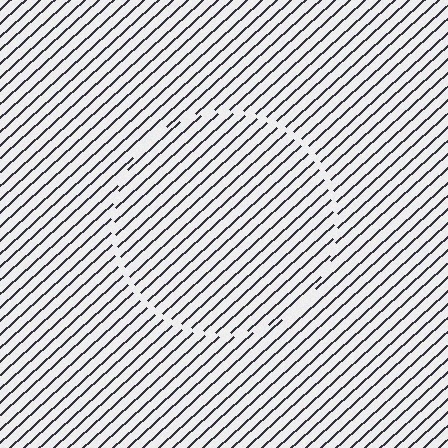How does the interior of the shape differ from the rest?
The interior of the shape contains the same grating, shifted by half a period — the contour is defined by the phase discontinuity where line-ends from the inner and outer gratings abut.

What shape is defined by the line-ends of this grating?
An illusory circle. The interior of the shape contains the same grating, shifted by half a period — the contour is defined by the phase discontinuity where line-ends from the inner and outer gratings abut.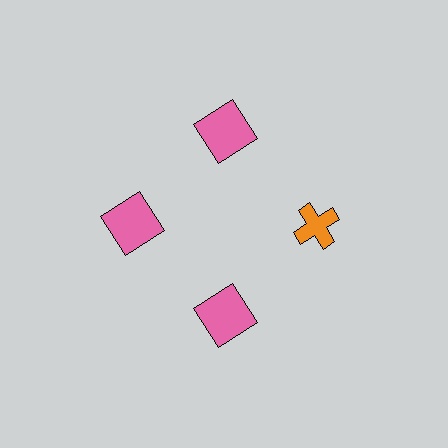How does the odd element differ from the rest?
It differs in both color (orange instead of pink) and shape (cross instead of square).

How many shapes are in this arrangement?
There are 4 shapes arranged in a ring pattern.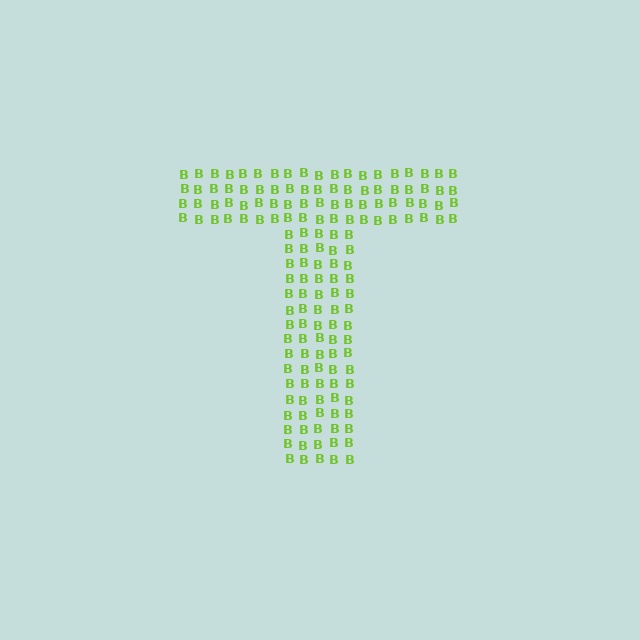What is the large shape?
The large shape is the letter T.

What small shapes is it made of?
It is made of small letter B's.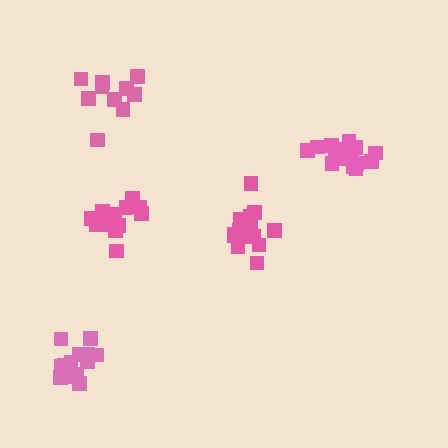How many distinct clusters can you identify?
There are 5 distinct clusters.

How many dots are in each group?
Group 1: 10 dots, Group 2: 15 dots, Group 3: 13 dots, Group 4: 15 dots, Group 5: 15 dots (68 total).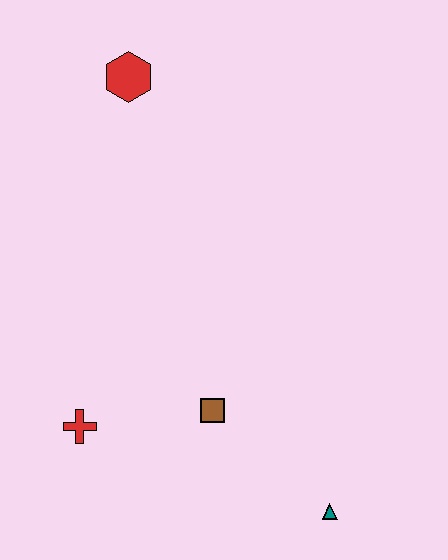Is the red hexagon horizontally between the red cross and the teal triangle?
Yes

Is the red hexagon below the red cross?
No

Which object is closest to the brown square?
The red cross is closest to the brown square.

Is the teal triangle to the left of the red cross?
No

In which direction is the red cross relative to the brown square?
The red cross is to the left of the brown square.